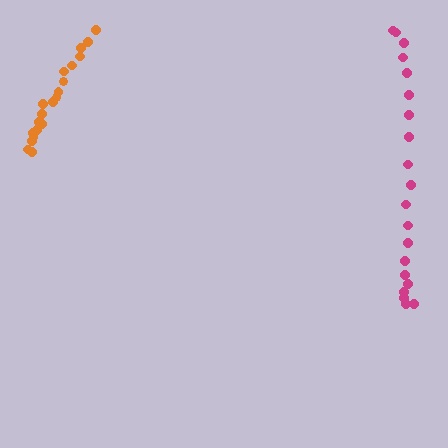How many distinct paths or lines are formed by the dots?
There are 2 distinct paths.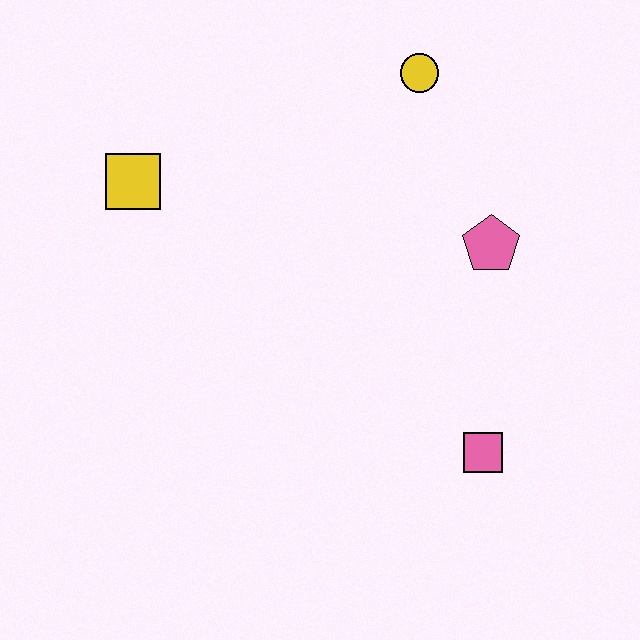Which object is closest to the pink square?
The pink pentagon is closest to the pink square.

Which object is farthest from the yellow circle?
The pink square is farthest from the yellow circle.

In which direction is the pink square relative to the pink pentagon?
The pink square is below the pink pentagon.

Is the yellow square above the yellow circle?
No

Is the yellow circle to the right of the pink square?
No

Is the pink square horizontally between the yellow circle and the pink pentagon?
Yes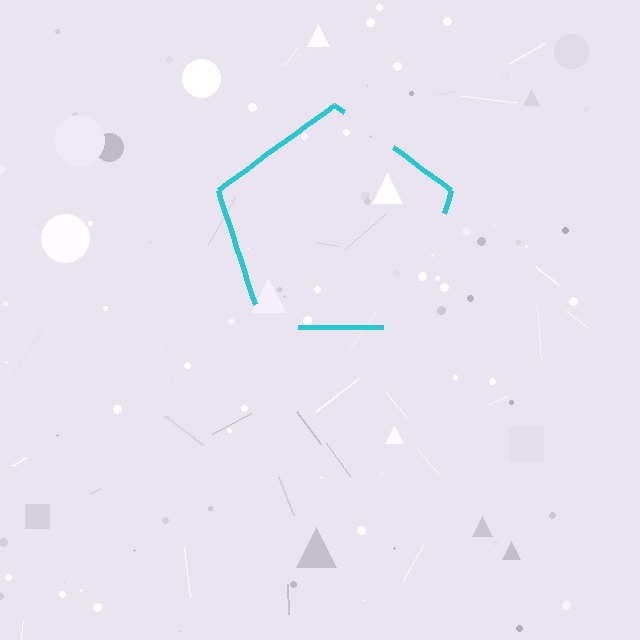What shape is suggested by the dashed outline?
The dashed outline suggests a pentagon.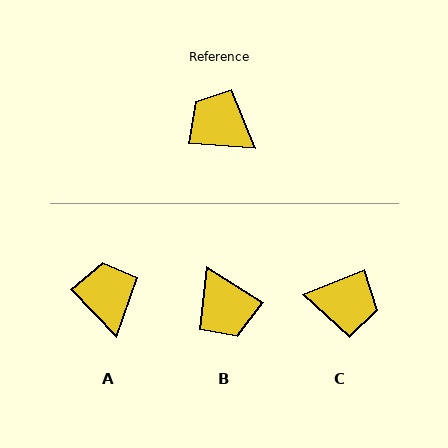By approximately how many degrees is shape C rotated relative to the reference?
Approximately 154 degrees clockwise.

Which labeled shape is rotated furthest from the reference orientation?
C, about 154 degrees away.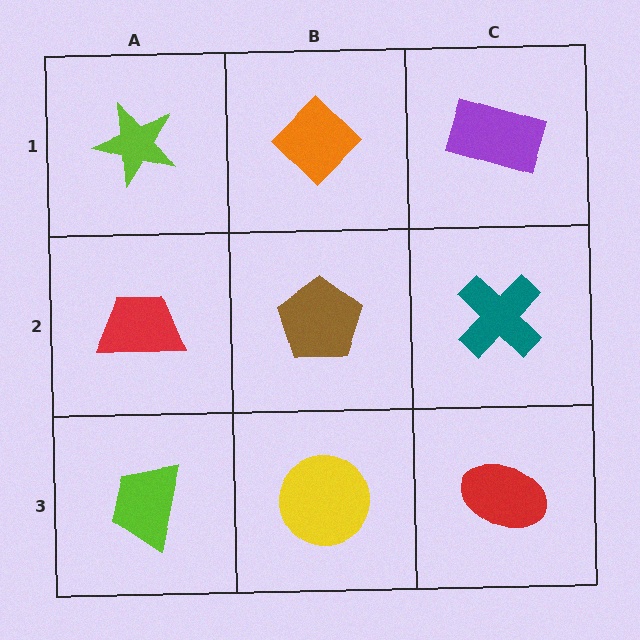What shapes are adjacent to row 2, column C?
A purple rectangle (row 1, column C), a red ellipse (row 3, column C), a brown pentagon (row 2, column B).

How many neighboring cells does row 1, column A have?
2.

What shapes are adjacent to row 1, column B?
A brown pentagon (row 2, column B), a lime star (row 1, column A), a purple rectangle (row 1, column C).